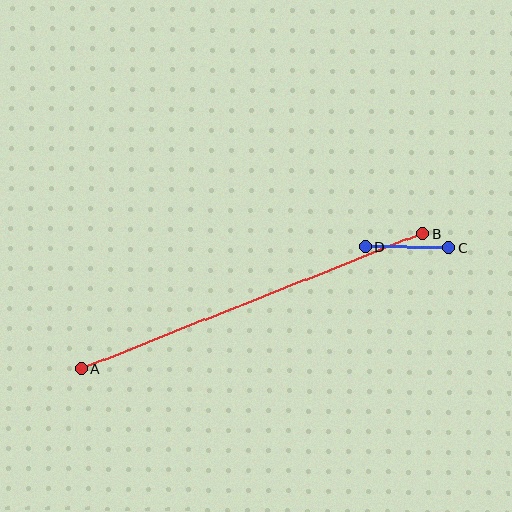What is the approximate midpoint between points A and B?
The midpoint is at approximately (252, 301) pixels.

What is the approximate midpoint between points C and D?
The midpoint is at approximately (407, 247) pixels.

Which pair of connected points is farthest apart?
Points A and B are farthest apart.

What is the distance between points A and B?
The distance is approximately 368 pixels.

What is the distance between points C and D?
The distance is approximately 83 pixels.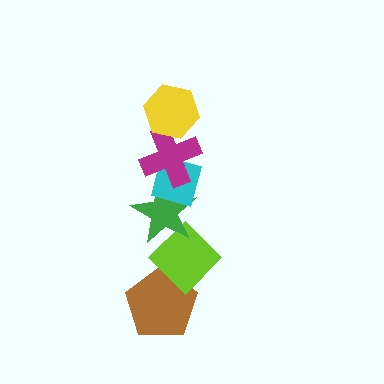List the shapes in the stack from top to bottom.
From top to bottom: the yellow hexagon, the magenta cross, the cyan diamond, the green star, the lime diamond, the brown pentagon.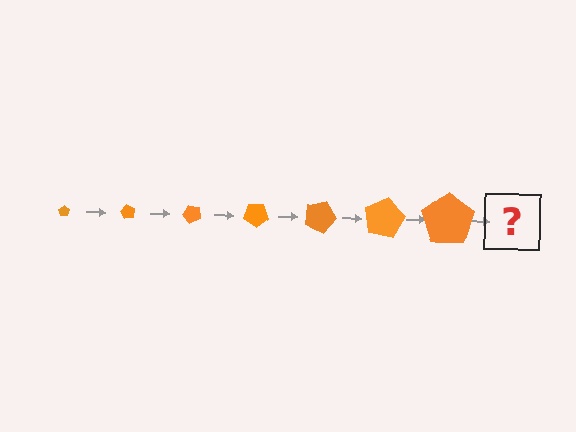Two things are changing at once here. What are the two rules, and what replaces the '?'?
The two rules are that the pentagon grows larger each step and it rotates 60 degrees each step. The '?' should be a pentagon, larger than the previous one and rotated 420 degrees from the start.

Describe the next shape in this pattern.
It should be a pentagon, larger than the previous one and rotated 420 degrees from the start.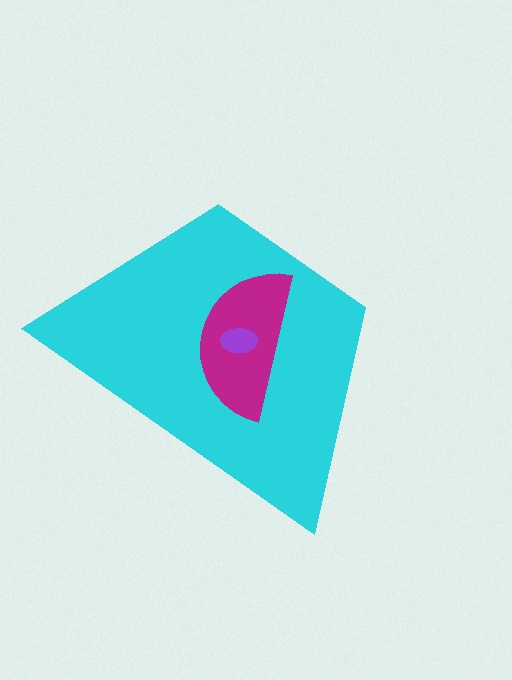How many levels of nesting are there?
3.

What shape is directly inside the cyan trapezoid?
The magenta semicircle.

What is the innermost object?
The purple ellipse.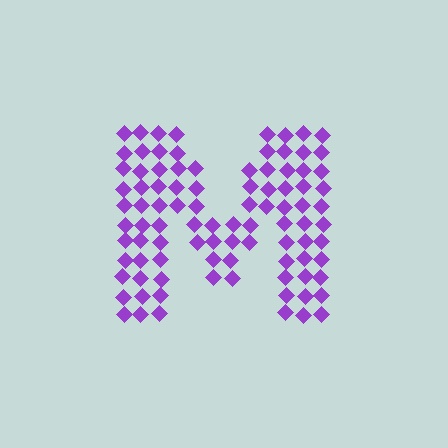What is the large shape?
The large shape is the letter M.